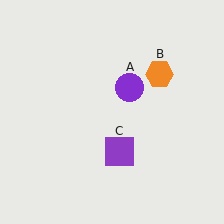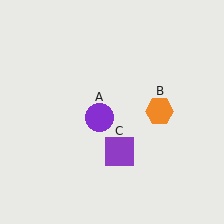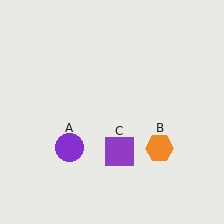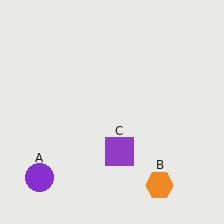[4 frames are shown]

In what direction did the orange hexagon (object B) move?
The orange hexagon (object B) moved down.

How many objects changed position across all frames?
2 objects changed position: purple circle (object A), orange hexagon (object B).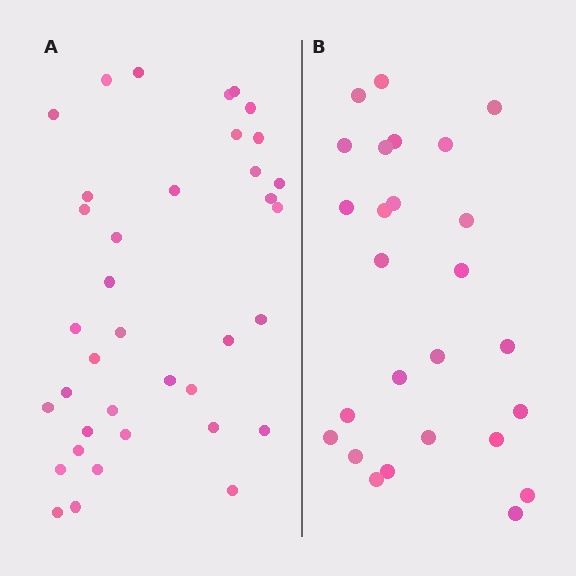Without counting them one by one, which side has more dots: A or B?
Region A (the left region) has more dots.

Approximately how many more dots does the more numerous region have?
Region A has roughly 12 or so more dots than region B.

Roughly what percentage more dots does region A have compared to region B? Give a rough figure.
About 40% more.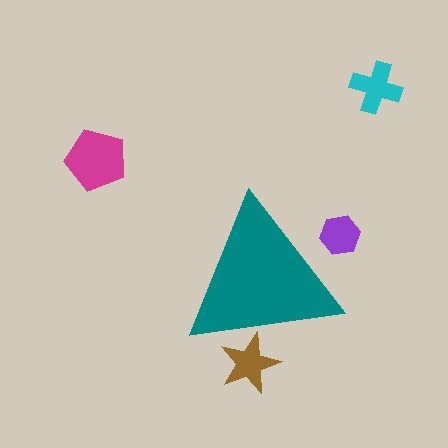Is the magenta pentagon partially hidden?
No, the magenta pentagon is fully visible.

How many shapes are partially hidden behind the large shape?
2 shapes are partially hidden.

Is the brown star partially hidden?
Yes, the brown star is partially hidden behind the teal triangle.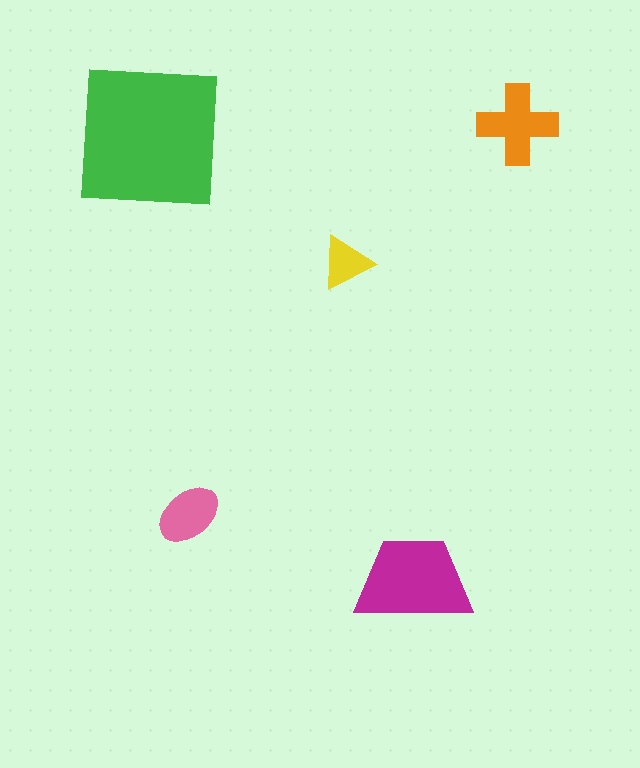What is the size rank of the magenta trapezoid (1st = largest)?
2nd.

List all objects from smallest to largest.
The yellow triangle, the pink ellipse, the orange cross, the magenta trapezoid, the green square.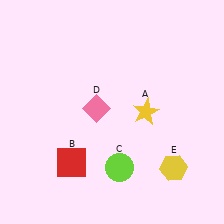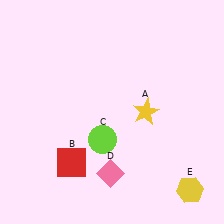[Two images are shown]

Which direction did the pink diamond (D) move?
The pink diamond (D) moved down.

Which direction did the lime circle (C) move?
The lime circle (C) moved up.